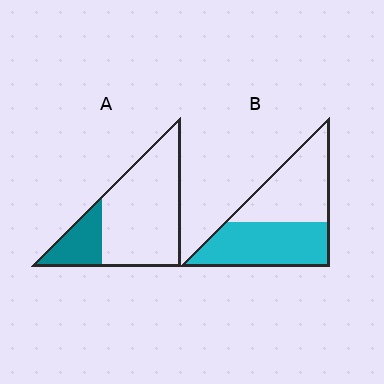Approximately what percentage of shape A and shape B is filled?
A is approximately 25% and B is approximately 50%.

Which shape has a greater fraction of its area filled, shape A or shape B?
Shape B.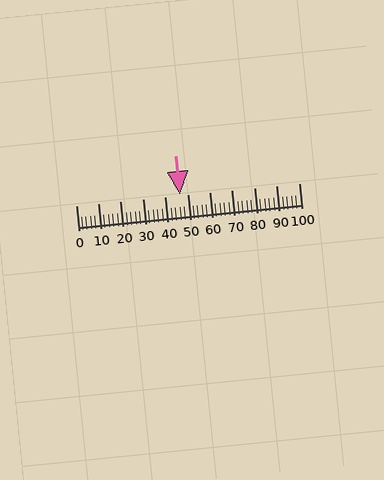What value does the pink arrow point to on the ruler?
The pink arrow points to approximately 47.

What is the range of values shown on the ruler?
The ruler shows values from 0 to 100.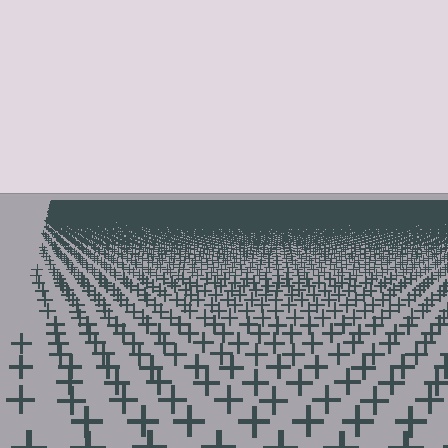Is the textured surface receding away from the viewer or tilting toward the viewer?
The surface is receding away from the viewer. Texture elements get smaller and denser toward the top.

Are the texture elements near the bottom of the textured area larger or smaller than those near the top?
Larger. Near the bottom, elements are closer to the viewer and appear at a bigger on-screen size.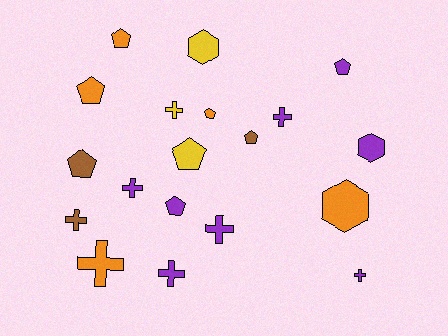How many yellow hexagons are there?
There is 1 yellow hexagon.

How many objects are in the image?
There are 19 objects.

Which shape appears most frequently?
Pentagon, with 8 objects.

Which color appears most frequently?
Purple, with 8 objects.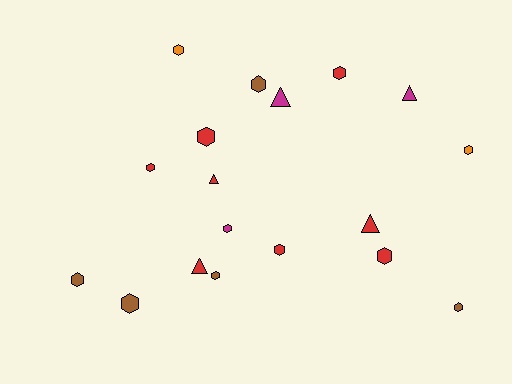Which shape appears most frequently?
Hexagon, with 13 objects.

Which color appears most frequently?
Red, with 8 objects.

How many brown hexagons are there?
There are 5 brown hexagons.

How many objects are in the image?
There are 18 objects.